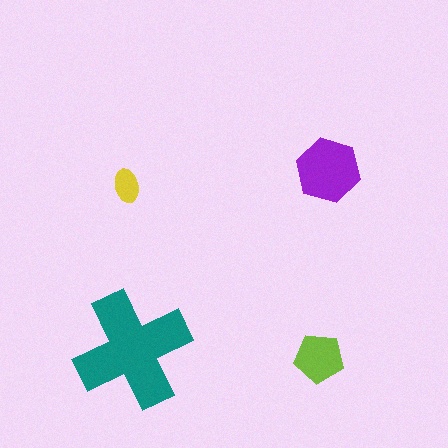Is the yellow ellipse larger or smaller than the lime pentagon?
Smaller.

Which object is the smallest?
The yellow ellipse.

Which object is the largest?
The teal cross.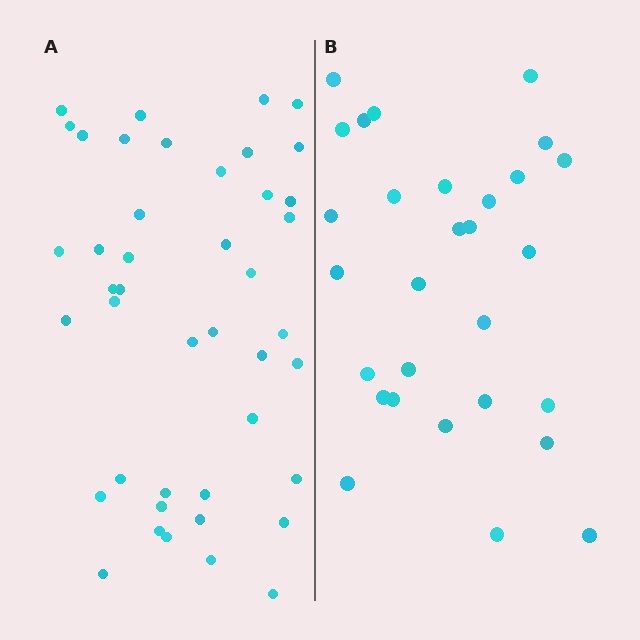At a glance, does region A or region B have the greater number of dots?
Region A (the left region) has more dots.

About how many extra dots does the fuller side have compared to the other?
Region A has approximately 15 more dots than region B.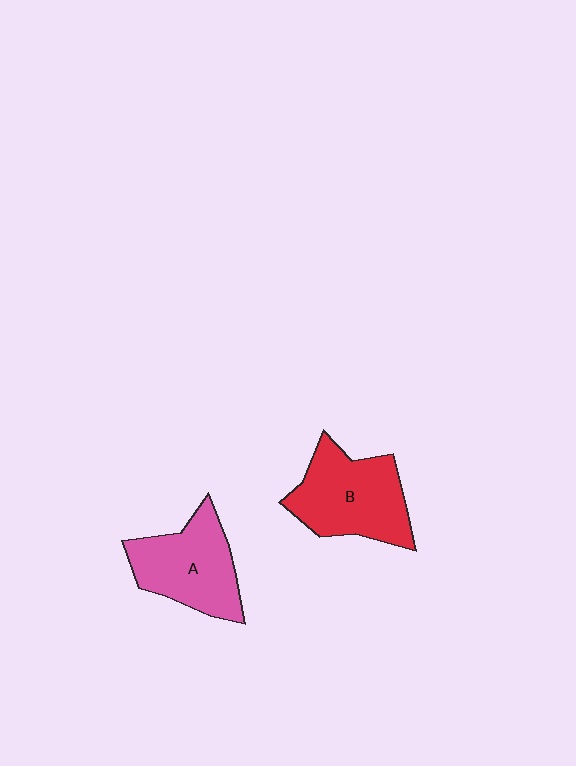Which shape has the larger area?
Shape B (red).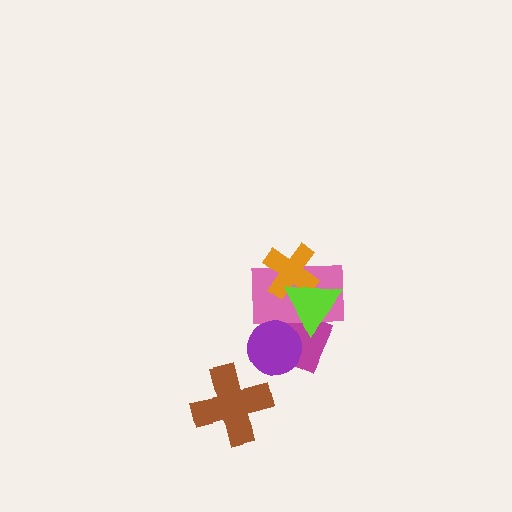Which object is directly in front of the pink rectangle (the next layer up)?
The purple circle is directly in front of the pink rectangle.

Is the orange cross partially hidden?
Yes, it is partially covered by another shape.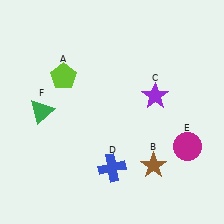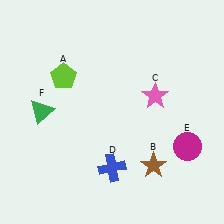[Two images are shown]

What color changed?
The star (C) changed from purple in Image 1 to pink in Image 2.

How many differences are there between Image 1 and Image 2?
There is 1 difference between the two images.